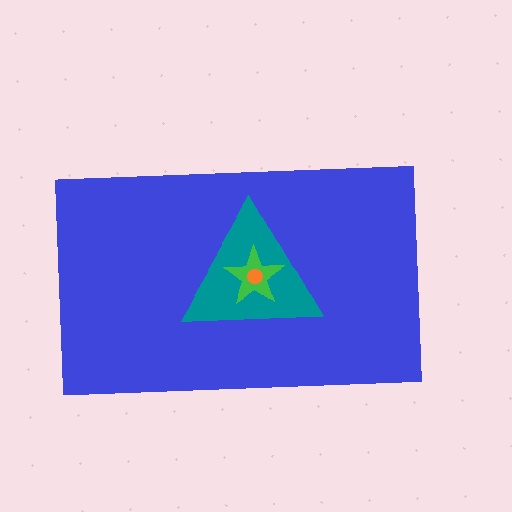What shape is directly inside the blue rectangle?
The teal triangle.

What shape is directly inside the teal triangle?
The green star.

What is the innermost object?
The orange circle.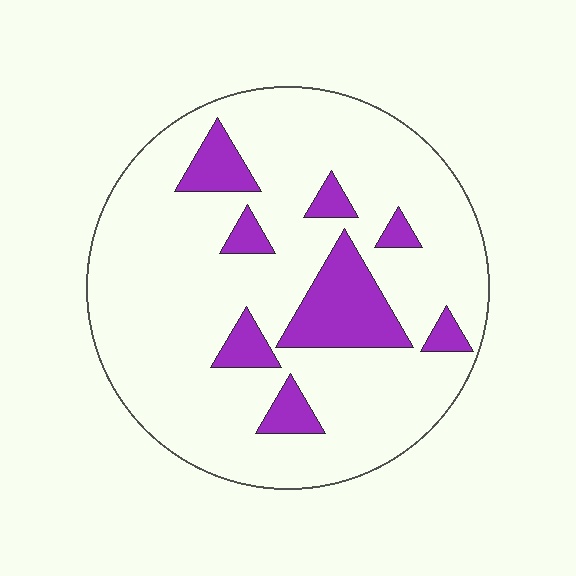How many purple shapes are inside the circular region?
8.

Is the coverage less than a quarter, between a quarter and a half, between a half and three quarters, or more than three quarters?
Less than a quarter.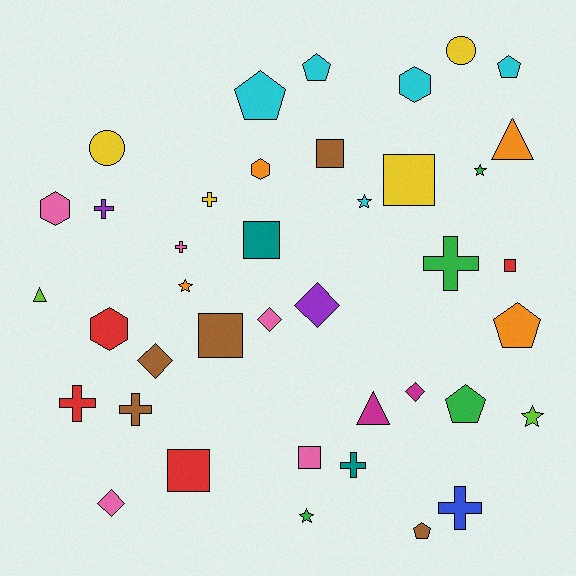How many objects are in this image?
There are 40 objects.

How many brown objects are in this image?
There are 5 brown objects.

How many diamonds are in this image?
There are 5 diamonds.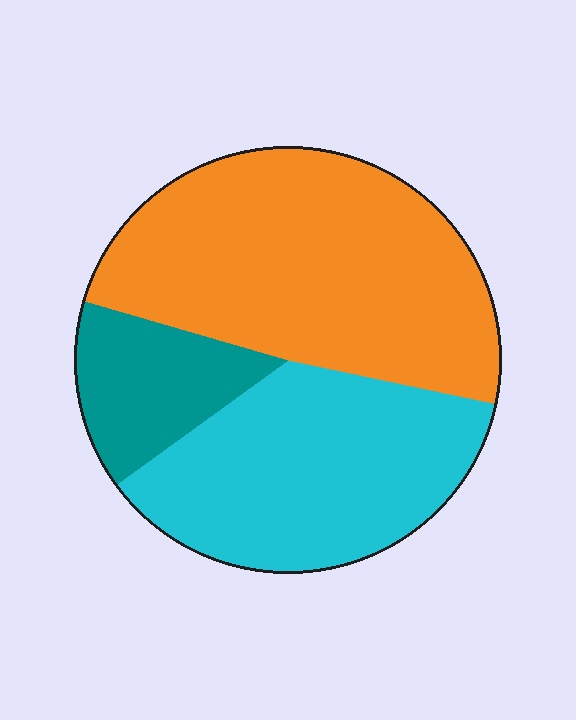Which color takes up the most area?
Orange, at roughly 50%.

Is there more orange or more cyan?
Orange.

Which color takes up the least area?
Teal, at roughly 15%.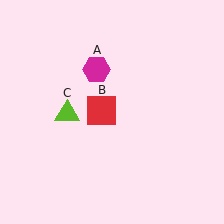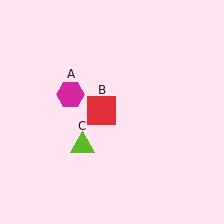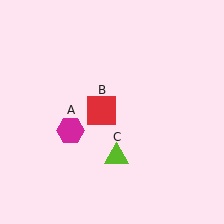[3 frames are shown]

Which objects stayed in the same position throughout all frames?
Red square (object B) remained stationary.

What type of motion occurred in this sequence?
The magenta hexagon (object A), lime triangle (object C) rotated counterclockwise around the center of the scene.